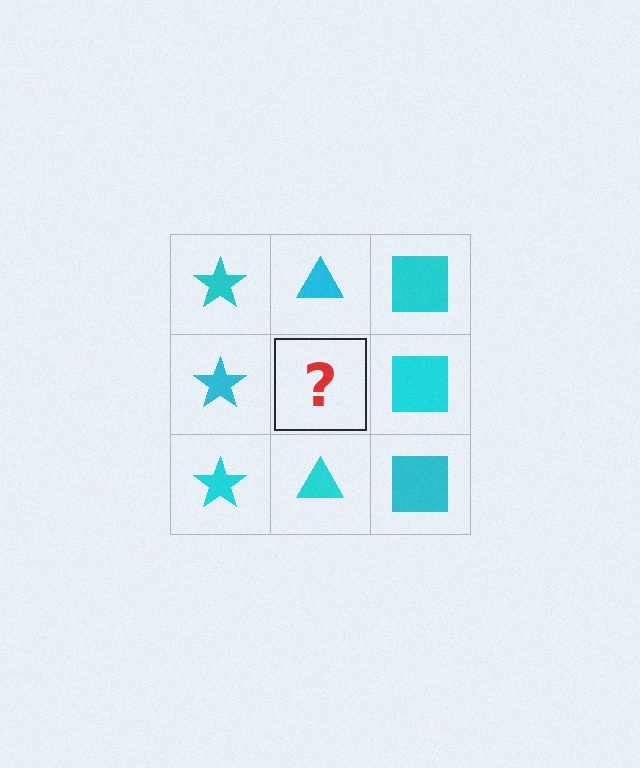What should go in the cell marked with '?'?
The missing cell should contain a cyan triangle.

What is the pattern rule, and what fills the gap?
The rule is that each column has a consistent shape. The gap should be filled with a cyan triangle.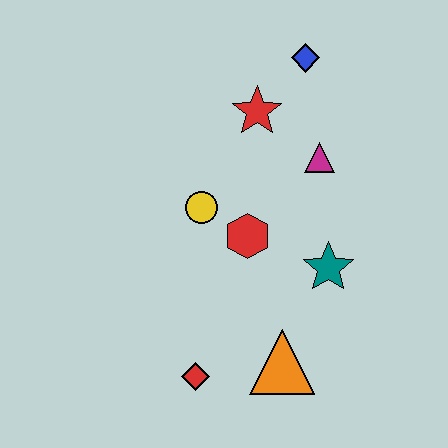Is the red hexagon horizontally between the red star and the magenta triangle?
No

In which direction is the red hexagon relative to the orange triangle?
The red hexagon is above the orange triangle.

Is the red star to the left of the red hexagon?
No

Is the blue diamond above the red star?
Yes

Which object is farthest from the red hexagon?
The blue diamond is farthest from the red hexagon.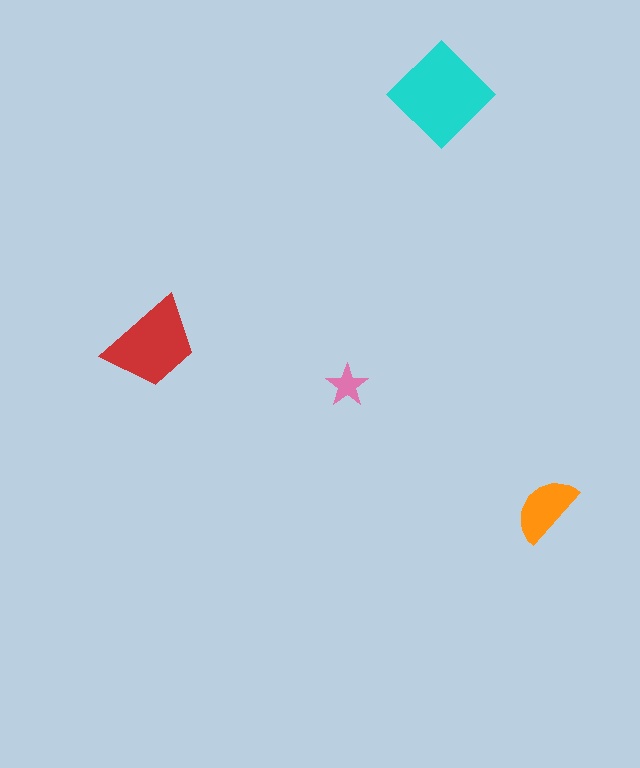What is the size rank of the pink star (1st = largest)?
4th.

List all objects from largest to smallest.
The cyan diamond, the red trapezoid, the orange semicircle, the pink star.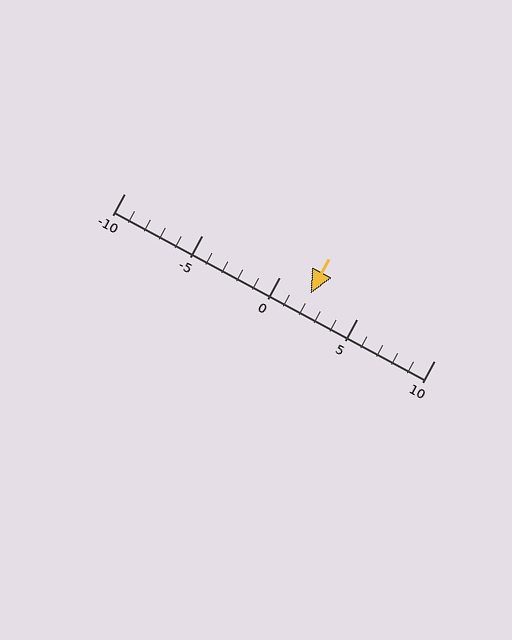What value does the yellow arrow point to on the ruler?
The yellow arrow points to approximately 2.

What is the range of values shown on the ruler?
The ruler shows values from -10 to 10.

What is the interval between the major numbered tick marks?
The major tick marks are spaced 5 units apart.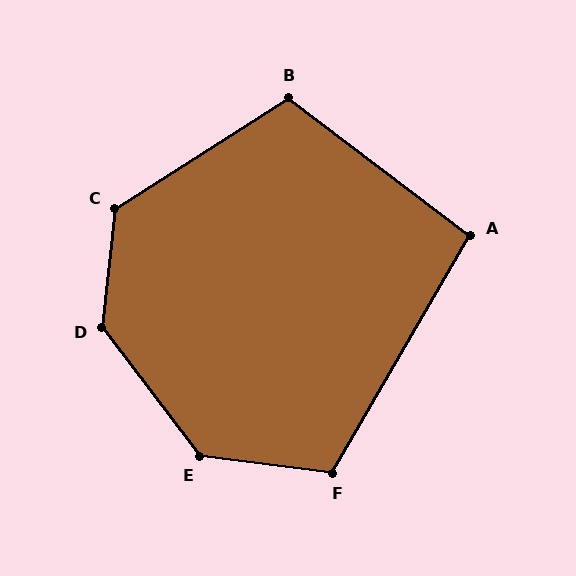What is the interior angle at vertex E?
Approximately 134 degrees (obtuse).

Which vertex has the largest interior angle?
D, at approximately 137 degrees.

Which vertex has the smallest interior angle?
A, at approximately 97 degrees.